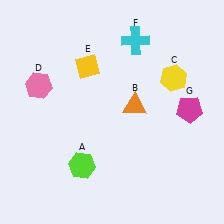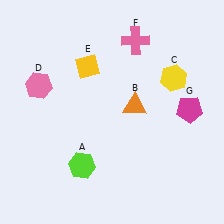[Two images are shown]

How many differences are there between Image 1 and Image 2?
There is 1 difference between the two images.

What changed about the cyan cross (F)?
In Image 1, F is cyan. In Image 2, it changed to pink.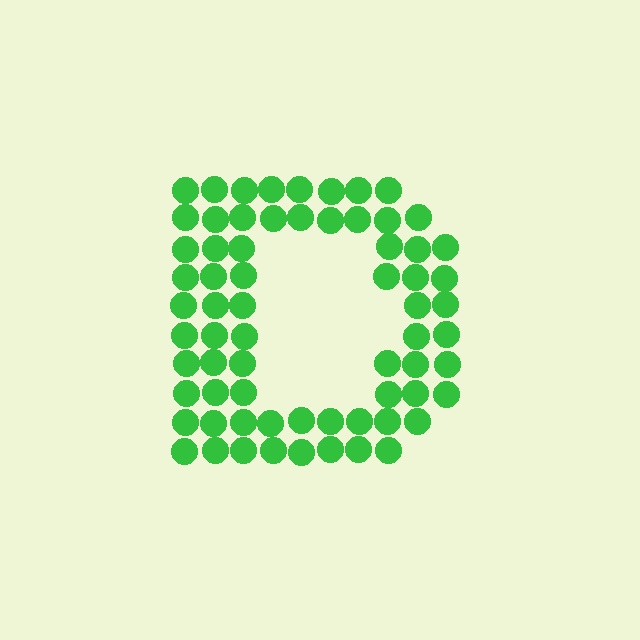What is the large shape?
The large shape is the letter D.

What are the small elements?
The small elements are circles.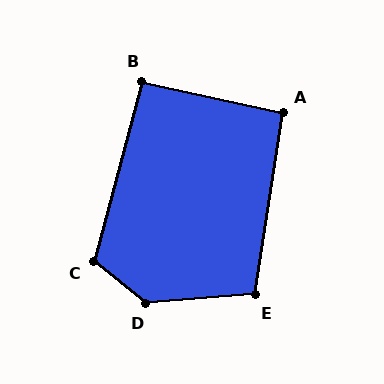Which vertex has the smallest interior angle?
B, at approximately 93 degrees.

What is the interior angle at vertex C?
Approximately 113 degrees (obtuse).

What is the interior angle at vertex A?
Approximately 94 degrees (approximately right).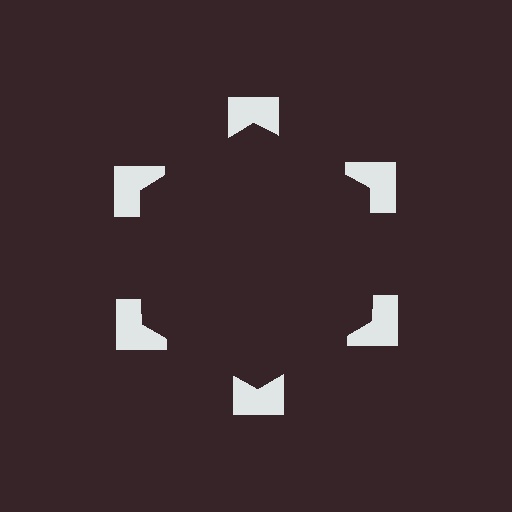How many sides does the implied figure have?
6 sides.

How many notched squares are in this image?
There are 6 — one at each vertex of the illusory hexagon.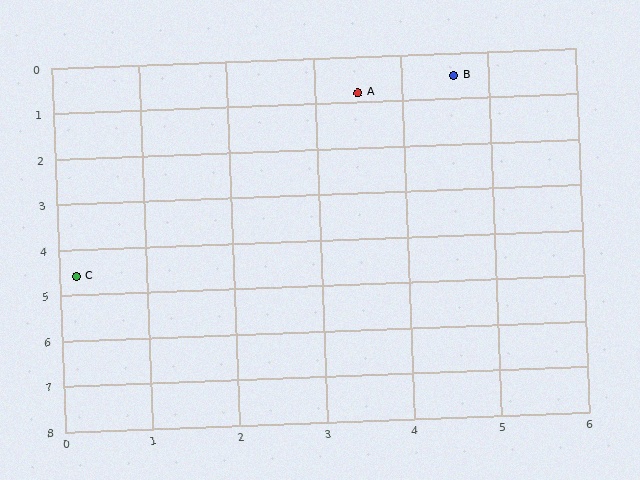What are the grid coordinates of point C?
Point C is at approximately (0.2, 4.6).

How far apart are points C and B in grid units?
Points C and B are about 6.0 grid units apart.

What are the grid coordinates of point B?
Point B is at approximately (4.6, 0.5).